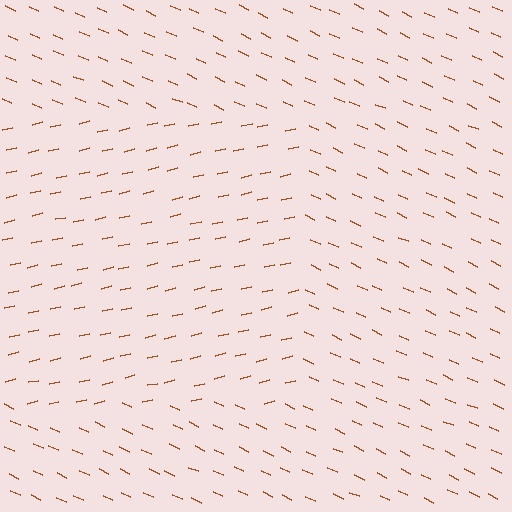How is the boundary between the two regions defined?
The boundary is defined purely by a change in line orientation (approximately 37 degrees difference). All lines are the same color and thickness.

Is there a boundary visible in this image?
Yes, there is a texture boundary formed by a change in line orientation.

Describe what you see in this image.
The image is filled with small brown line segments. A rectangle region in the image has lines oriented differently from the surrounding lines, creating a visible texture boundary.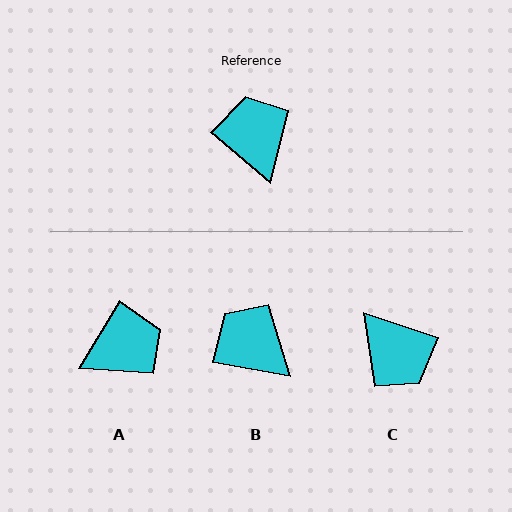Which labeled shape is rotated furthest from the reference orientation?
C, about 158 degrees away.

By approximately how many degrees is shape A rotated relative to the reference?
Approximately 81 degrees clockwise.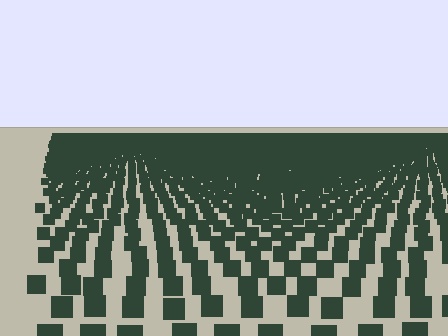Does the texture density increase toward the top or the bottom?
Density increases toward the top.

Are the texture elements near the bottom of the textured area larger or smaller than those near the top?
Larger. Near the bottom, elements are closer to the viewer and appear at a bigger on-screen size.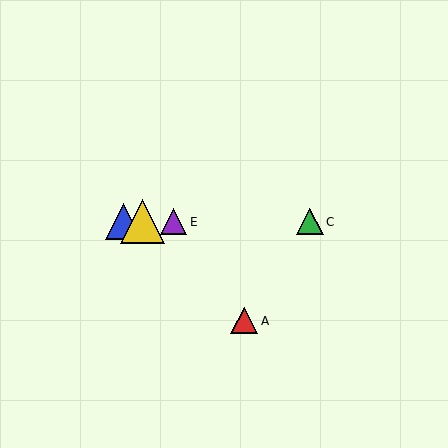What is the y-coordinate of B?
Object B is at y≈222.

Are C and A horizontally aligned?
No, C is at y≈222 and A is at y≈321.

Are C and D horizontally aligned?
Yes, both are at y≈222.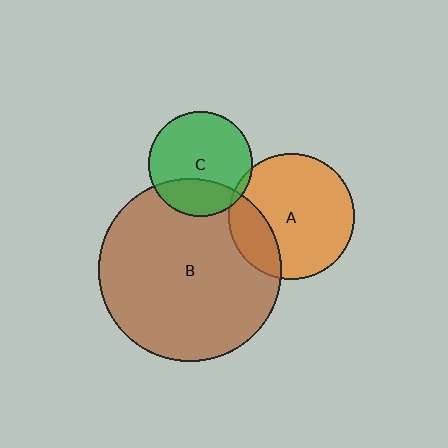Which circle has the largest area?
Circle B (brown).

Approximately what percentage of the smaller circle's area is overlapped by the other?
Approximately 20%.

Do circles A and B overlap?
Yes.